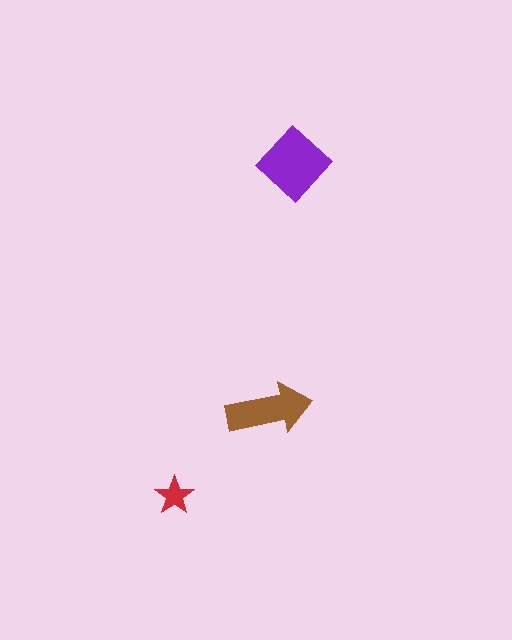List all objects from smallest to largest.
The red star, the brown arrow, the purple diamond.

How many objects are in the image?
There are 3 objects in the image.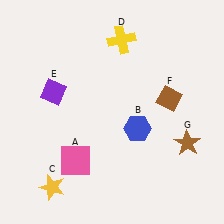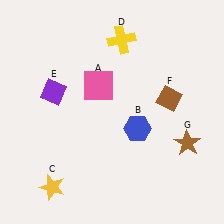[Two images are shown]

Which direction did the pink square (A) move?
The pink square (A) moved up.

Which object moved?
The pink square (A) moved up.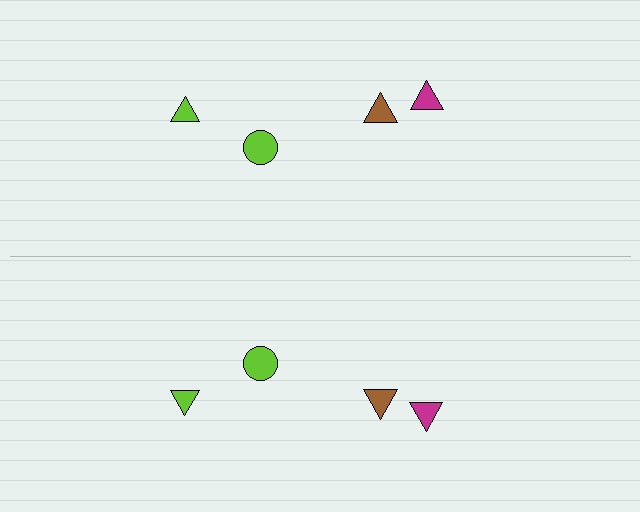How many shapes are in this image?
There are 8 shapes in this image.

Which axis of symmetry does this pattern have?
The pattern has a horizontal axis of symmetry running through the center of the image.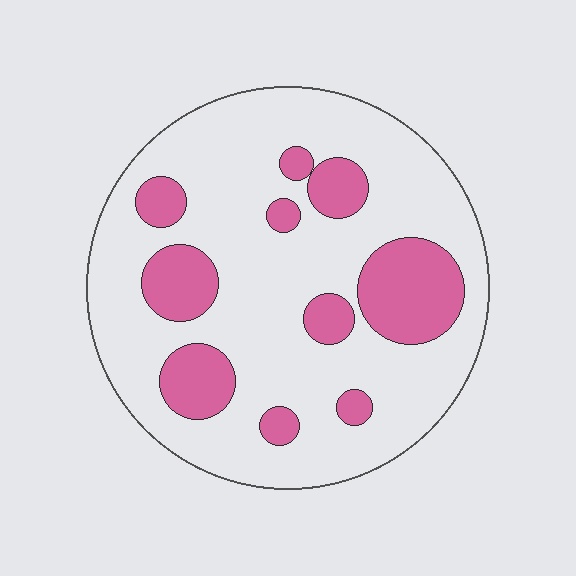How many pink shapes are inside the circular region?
10.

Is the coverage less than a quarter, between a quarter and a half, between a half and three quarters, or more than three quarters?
Less than a quarter.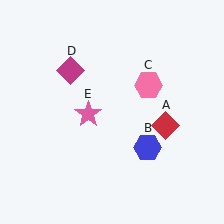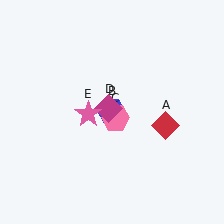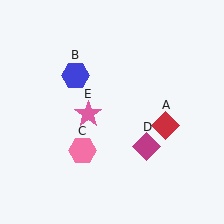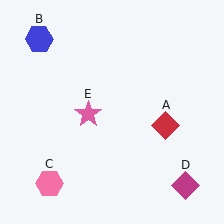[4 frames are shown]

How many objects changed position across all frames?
3 objects changed position: blue hexagon (object B), pink hexagon (object C), magenta diamond (object D).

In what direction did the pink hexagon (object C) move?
The pink hexagon (object C) moved down and to the left.